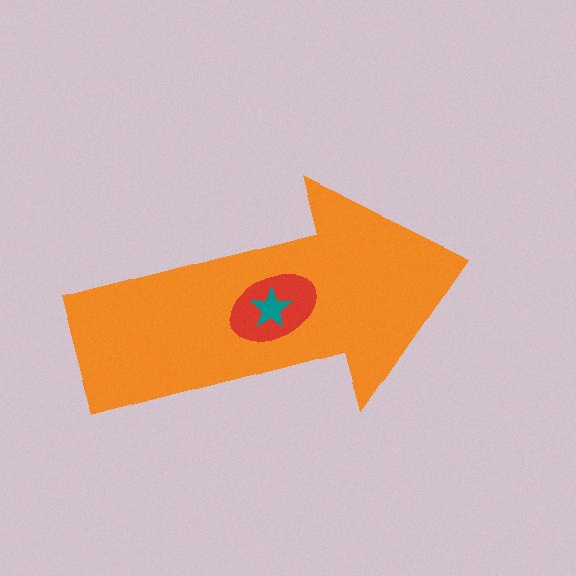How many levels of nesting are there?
3.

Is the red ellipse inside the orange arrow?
Yes.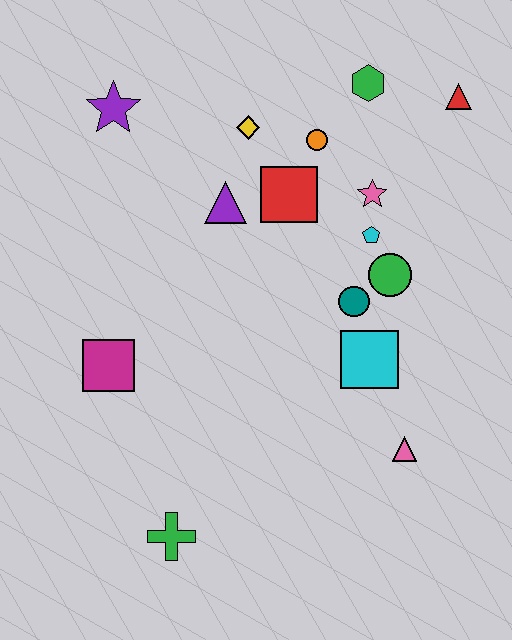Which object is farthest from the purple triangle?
The green cross is farthest from the purple triangle.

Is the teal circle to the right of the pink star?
No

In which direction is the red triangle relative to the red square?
The red triangle is to the right of the red square.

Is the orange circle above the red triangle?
No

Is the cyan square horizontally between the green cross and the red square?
No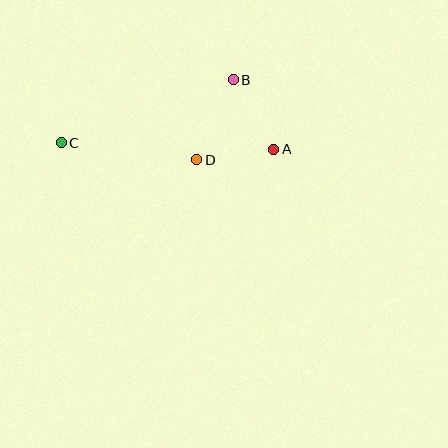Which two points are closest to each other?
Points A and D are closest to each other.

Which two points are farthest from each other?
Points A and C are farthest from each other.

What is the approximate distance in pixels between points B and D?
The distance between B and D is approximately 88 pixels.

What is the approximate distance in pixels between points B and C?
The distance between B and C is approximately 183 pixels.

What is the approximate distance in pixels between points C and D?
The distance between C and D is approximately 136 pixels.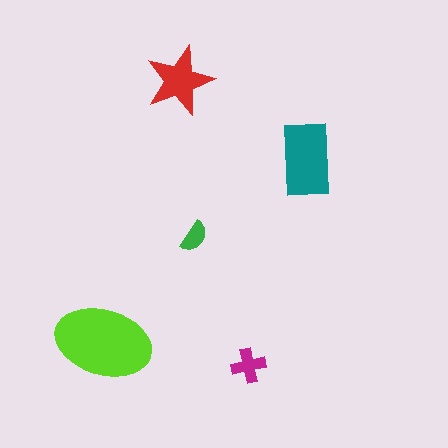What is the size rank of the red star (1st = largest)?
3rd.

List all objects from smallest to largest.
The green semicircle, the magenta cross, the red star, the teal rectangle, the lime ellipse.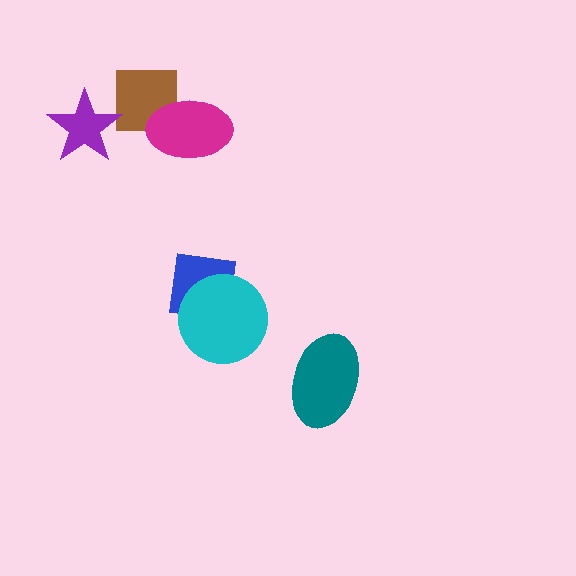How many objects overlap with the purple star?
0 objects overlap with the purple star.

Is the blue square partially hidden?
Yes, it is partially covered by another shape.